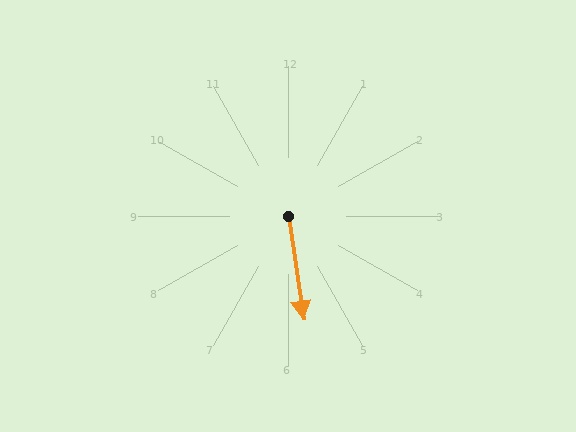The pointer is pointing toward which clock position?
Roughly 6 o'clock.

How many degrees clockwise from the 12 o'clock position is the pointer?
Approximately 172 degrees.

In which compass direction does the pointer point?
South.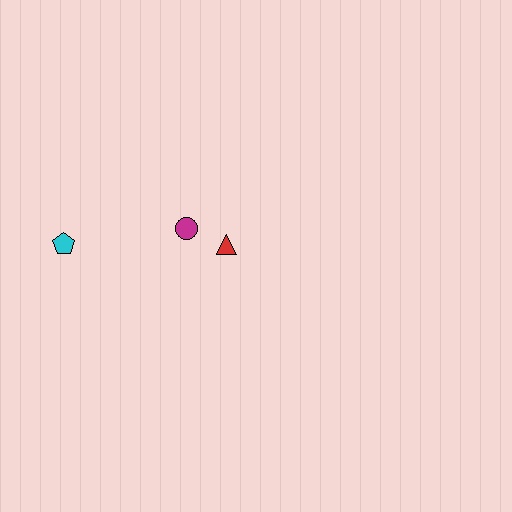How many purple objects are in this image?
There are no purple objects.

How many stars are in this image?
There are no stars.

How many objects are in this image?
There are 3 objects.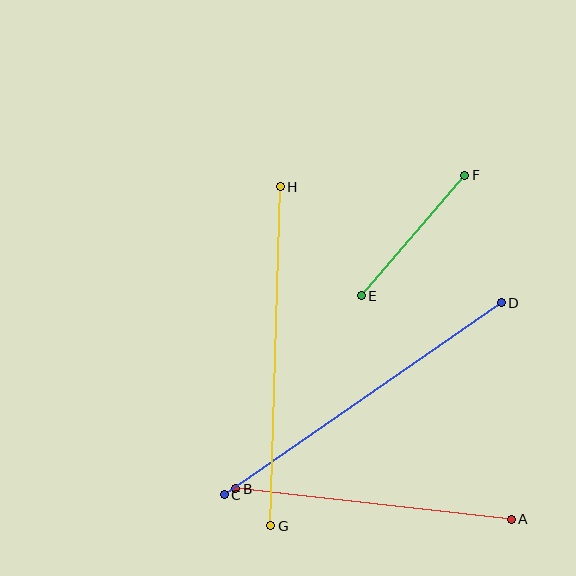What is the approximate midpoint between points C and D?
The midpoint is at approximately (363, 399) pixels.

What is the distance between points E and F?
The distance is approximately 159 pixels.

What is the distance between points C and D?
The distance is approximately 337 pixels.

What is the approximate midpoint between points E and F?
The midpoint is at approximately (413, 236) pixels.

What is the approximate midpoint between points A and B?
The midpoint is at approximately (373, 504) pixels.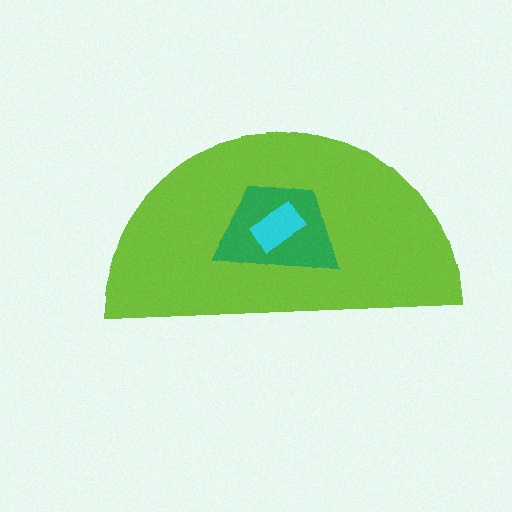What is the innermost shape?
The cyan rectangle.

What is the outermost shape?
The lime semicircle.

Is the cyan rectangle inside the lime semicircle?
Yes.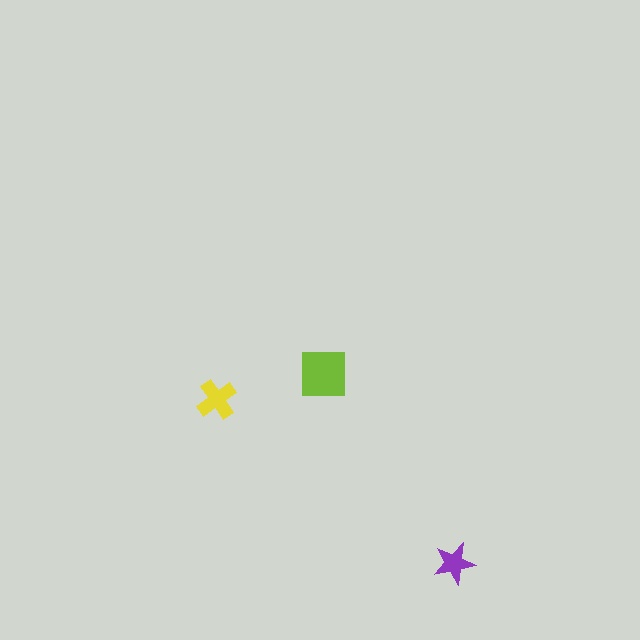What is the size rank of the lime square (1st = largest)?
1st.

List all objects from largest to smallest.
The lime square, the yellow cross, the purple star.